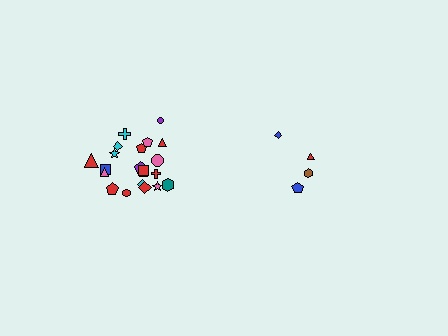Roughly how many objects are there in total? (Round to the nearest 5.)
Roughly 25 objects in total.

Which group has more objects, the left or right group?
The left group.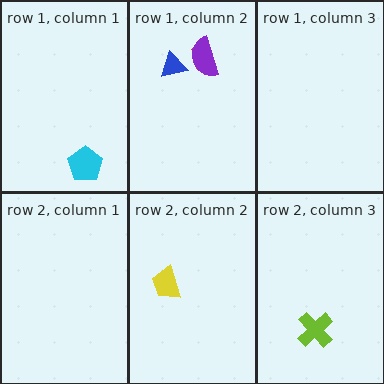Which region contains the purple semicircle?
The row 1, column 2 region.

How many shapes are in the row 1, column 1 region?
1.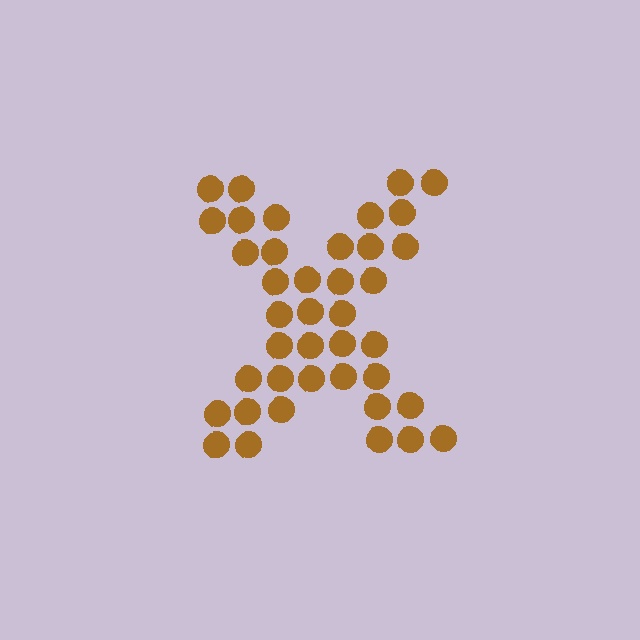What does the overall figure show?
The overall figure shows the letter X.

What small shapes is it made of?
It is made of small circles.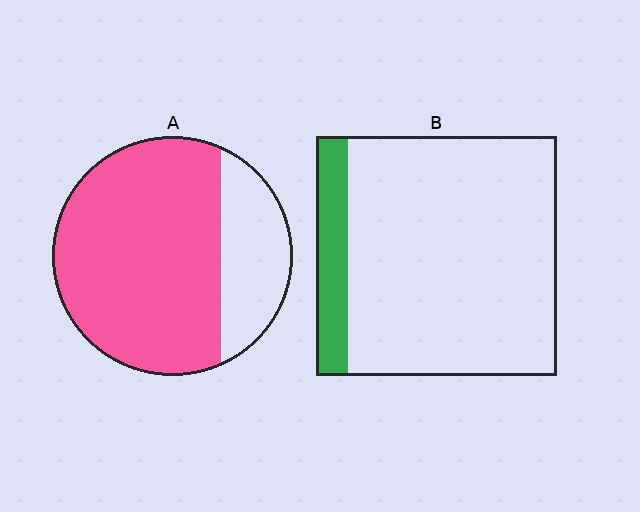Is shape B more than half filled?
No.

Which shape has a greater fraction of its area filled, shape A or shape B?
Shape A.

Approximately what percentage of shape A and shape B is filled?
A is approximately 75% and B is approximately 15%.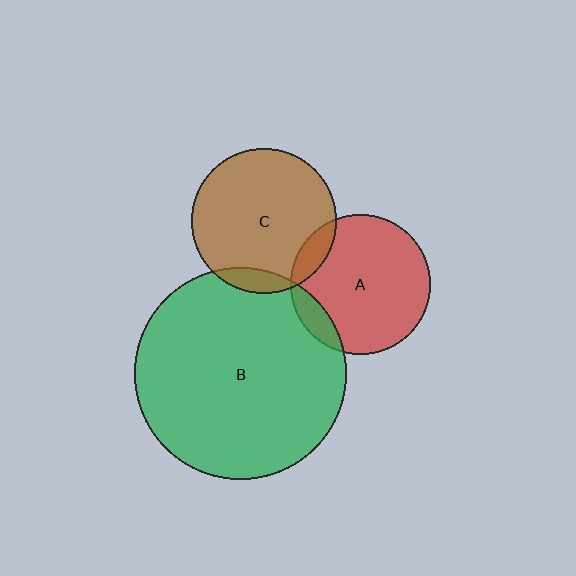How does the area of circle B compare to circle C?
Approximately 2.1 times.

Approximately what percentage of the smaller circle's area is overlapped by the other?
Approximately 10%.